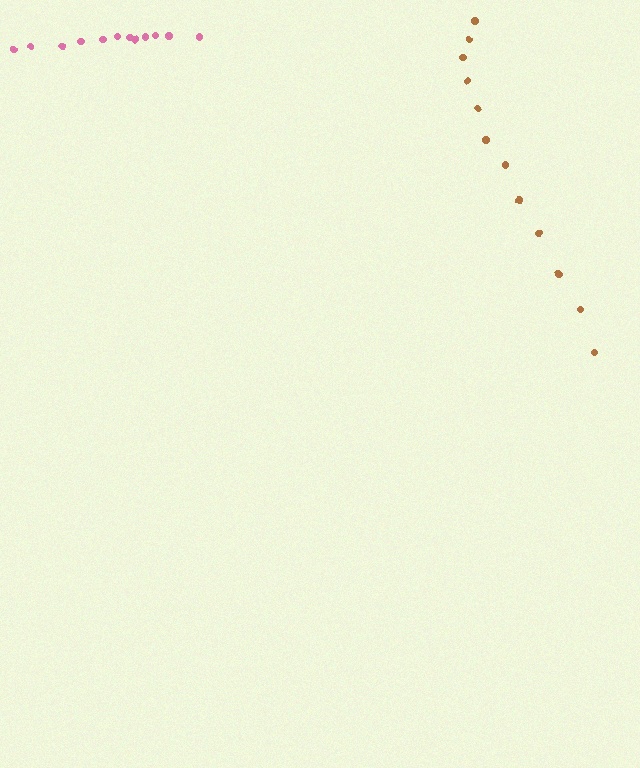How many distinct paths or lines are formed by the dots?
There are 2 distinct paths.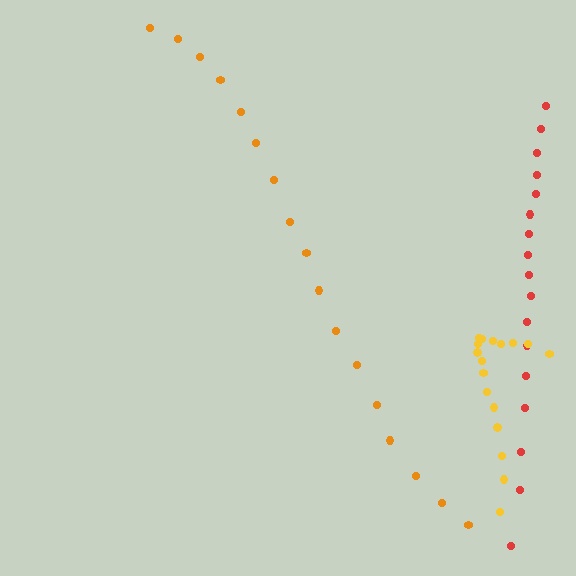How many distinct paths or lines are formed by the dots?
There are 3 distinct paths.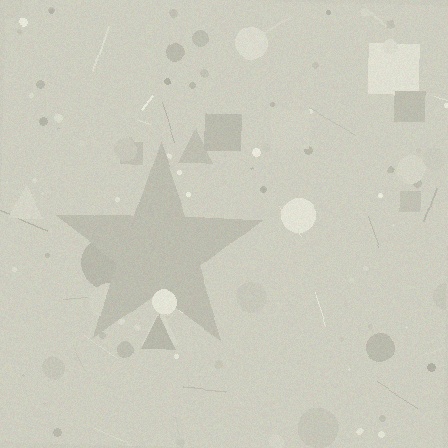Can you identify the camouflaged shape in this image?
The camouflaged shape is a star.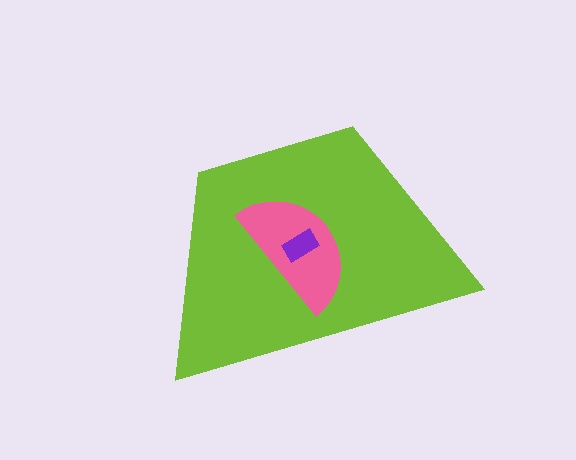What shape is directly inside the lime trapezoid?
The pink semicircle.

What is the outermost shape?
The lime trapezoid.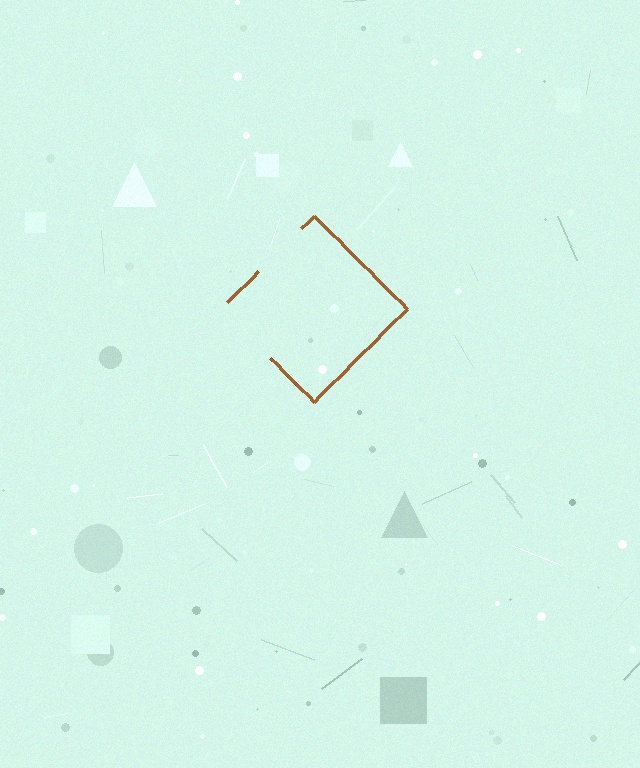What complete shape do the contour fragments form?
The contour fragments form a diamond.